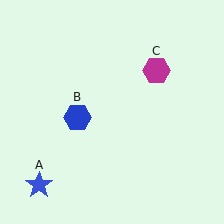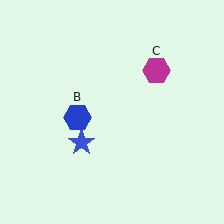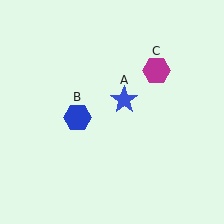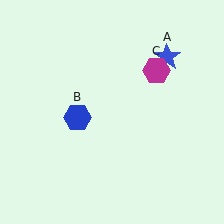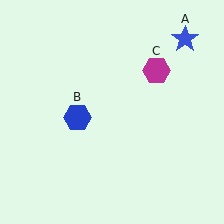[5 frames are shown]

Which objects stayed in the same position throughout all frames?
Blue hexagon (object B) and magenta hexagon (object C) remained stationary.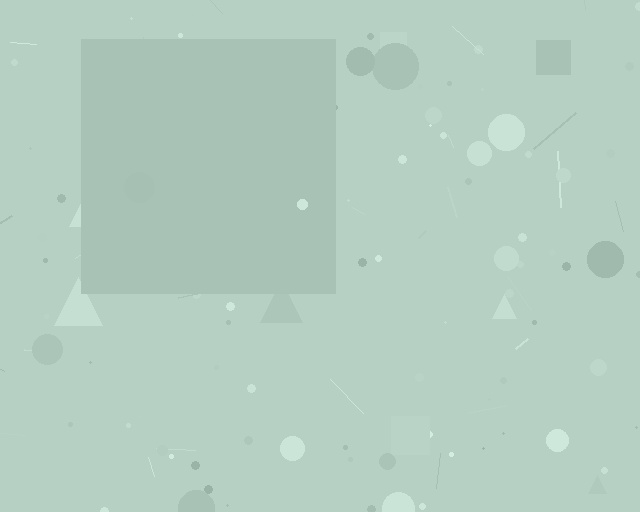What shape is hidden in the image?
A square is hidden in the image.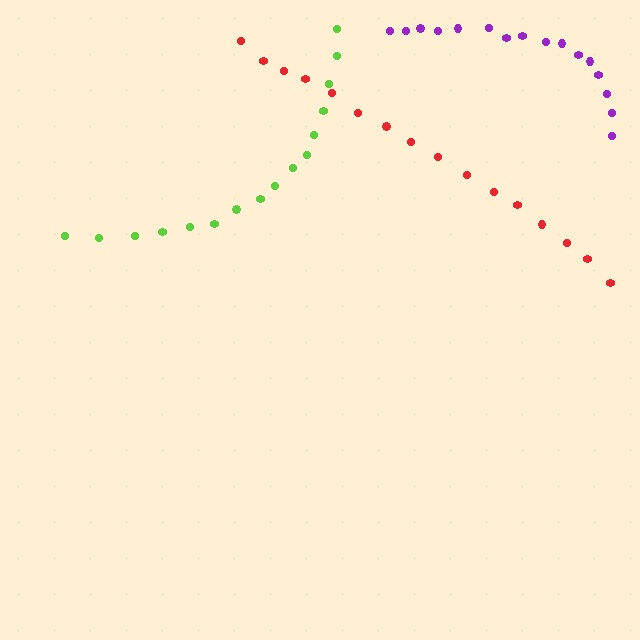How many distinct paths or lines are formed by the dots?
There are 3 distinct paths.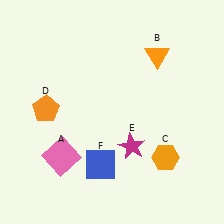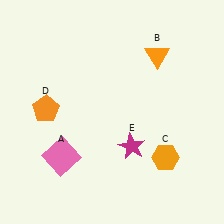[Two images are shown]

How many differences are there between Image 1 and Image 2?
There is 1 difference between the two images.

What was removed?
The blue square (F) was removed in Image 2.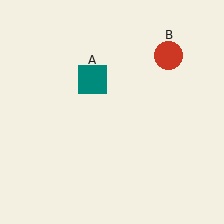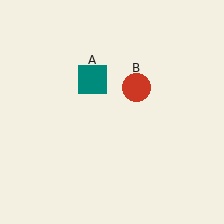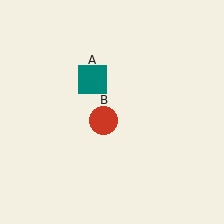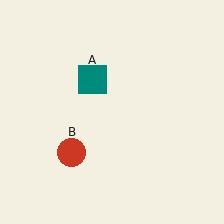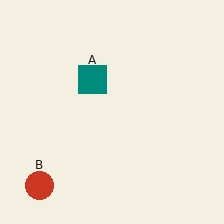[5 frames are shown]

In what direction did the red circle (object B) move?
The red circle (object B) moved down and to the left.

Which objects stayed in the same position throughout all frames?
Teal square (object A) remained stationary.